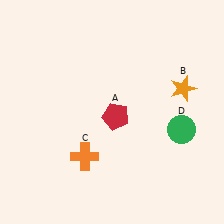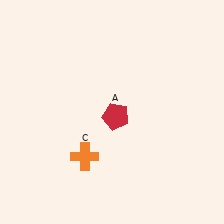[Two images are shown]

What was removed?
The green circle (D), the orange star (B) were removed in Image 2.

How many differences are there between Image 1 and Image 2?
There are 2 differences between the two images.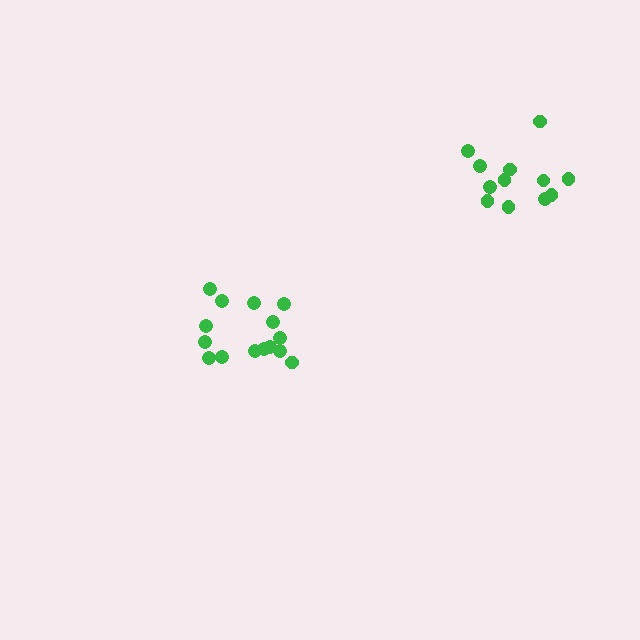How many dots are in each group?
Group 1: 12 dots, Group 2: 15 dots (27 total).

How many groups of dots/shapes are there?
There are 2 groups.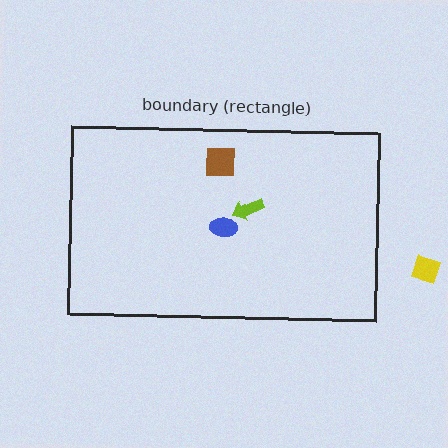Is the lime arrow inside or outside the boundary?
Inside.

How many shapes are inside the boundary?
3 inside, 1 outside.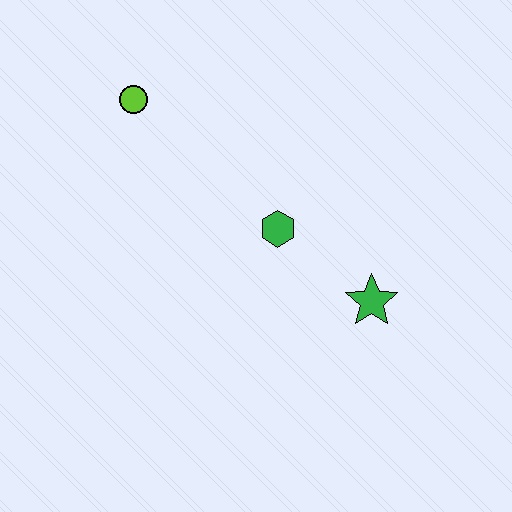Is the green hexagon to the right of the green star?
No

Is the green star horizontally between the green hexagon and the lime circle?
No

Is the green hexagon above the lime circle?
No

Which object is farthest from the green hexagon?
The lime circle is farthest from the green hexagon.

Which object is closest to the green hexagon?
The green star is closest to the green hexagon.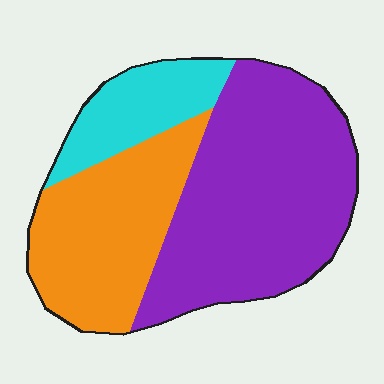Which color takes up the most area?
Purple, at roughly 50%.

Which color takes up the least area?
Cyan, at roughly 15%.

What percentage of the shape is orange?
Orange covers 32% of the shape.